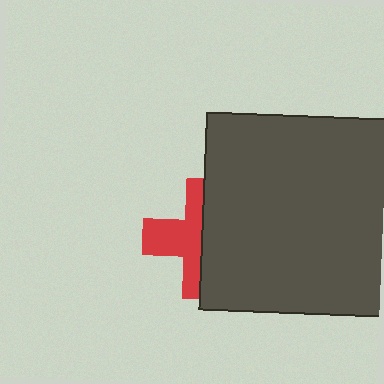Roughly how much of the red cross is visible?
About half of it is visible (roughly 48%).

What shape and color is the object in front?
The object in front is a dark gray rectangle.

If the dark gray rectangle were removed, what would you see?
You would see the complete red cross.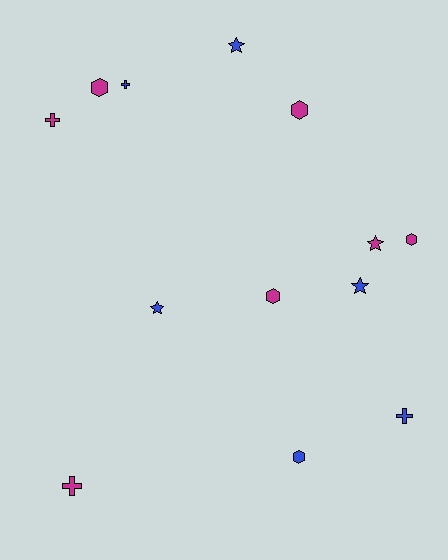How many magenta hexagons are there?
There are 4 magenta hexagons.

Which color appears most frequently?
Magenta, with 7 objects.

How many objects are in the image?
There are 13 objects.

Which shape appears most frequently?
Hexagon, with 5 objects.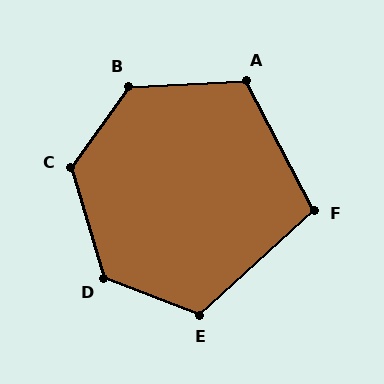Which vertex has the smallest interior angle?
F, at approximately 105 degrees.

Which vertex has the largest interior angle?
C, at approximately 128 degrees.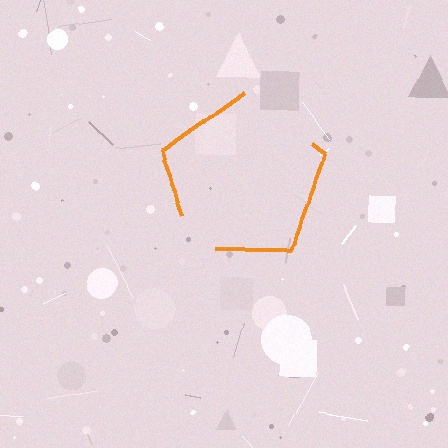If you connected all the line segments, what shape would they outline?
They would outline a pentagon.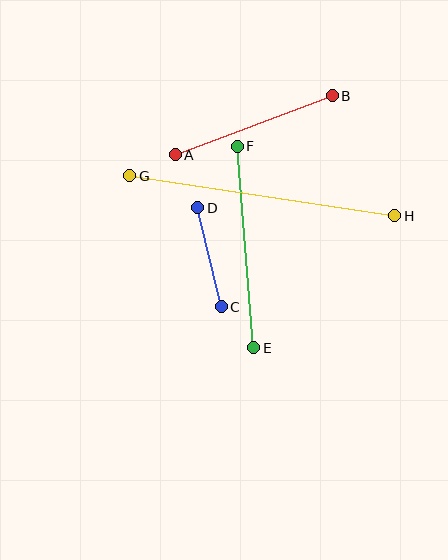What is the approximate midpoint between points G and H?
The midpoint is at approximately (262, 196) pixels.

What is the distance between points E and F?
The distance is approximately 202 pixels.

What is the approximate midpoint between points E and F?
The midpoint is at approximately (245, 247) pixels.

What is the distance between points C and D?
The distance is approximately 102 pixels.